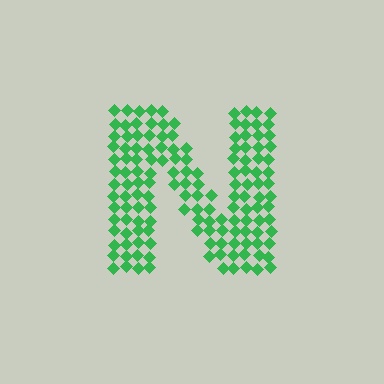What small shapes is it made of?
It is made of small diamonds.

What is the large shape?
The large shape is the letter N.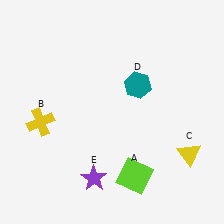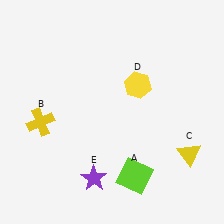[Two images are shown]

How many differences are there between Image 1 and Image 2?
There is 1 difference between the two images.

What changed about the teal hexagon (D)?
In Image 1, D is teal. In Image 2, it changed to yellow.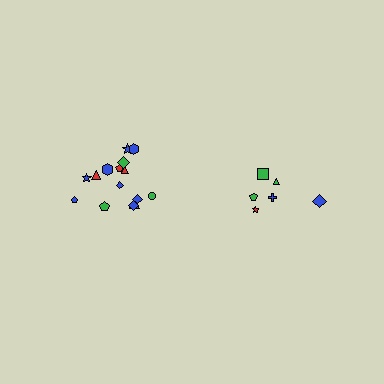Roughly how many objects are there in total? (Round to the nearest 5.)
Roughly 20 objects in total.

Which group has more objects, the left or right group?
The left group.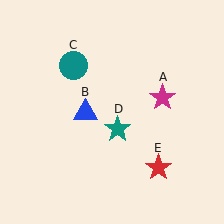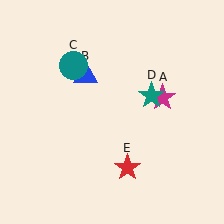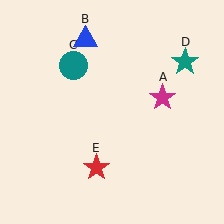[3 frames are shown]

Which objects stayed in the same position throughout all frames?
Magenta star (object A) and teal circle (object C) remained stationary.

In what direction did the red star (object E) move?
The red star (object E) moved left.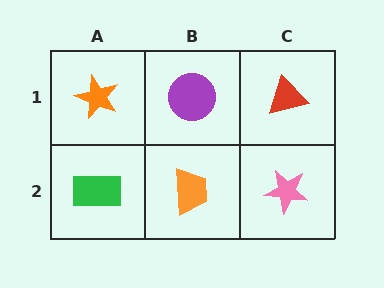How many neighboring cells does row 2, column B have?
3.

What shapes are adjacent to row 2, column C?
A red triangle (row 1, column C), an orange trapezoid (row 2, column B).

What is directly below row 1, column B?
An orange trapezoid.